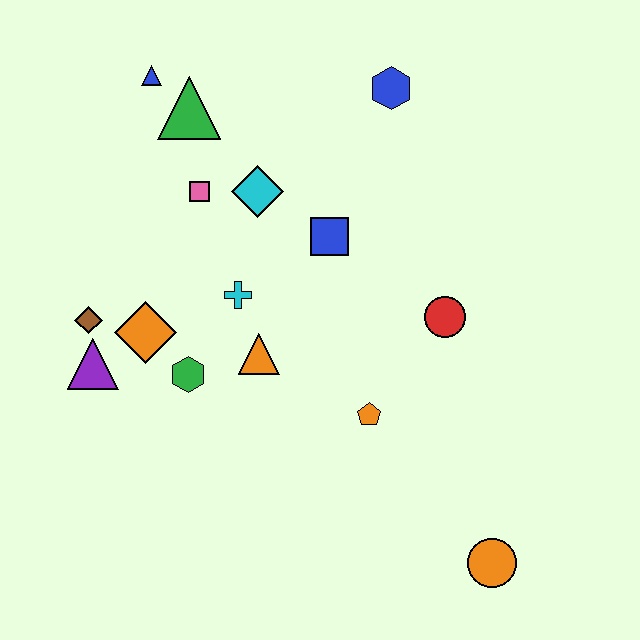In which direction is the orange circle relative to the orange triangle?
The orange circle is to the right of the orange triangle.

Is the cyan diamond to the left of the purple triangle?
No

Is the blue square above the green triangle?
No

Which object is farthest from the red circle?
The blue triangle is farthest from the red circle.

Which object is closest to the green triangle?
The blue triangle is closest to the green triangle.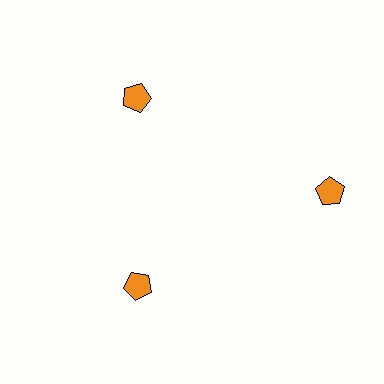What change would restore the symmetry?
The symmetry would be restored by moving it inward, back onto the ring so that all 3 pentagons sit at equal angles and equal distance from the center.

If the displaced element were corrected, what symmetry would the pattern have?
It would have 3-fold rotational symmetry — the pattern would map onto itself every 120 degrees.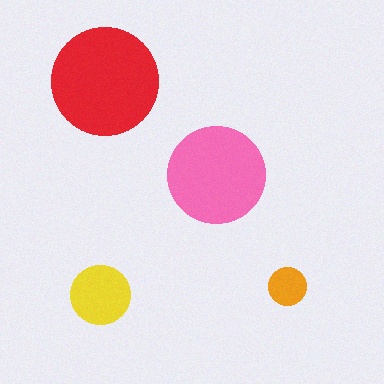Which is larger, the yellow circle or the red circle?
The red one.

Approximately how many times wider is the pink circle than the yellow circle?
About 1.5 times wider.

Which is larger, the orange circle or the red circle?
The red one.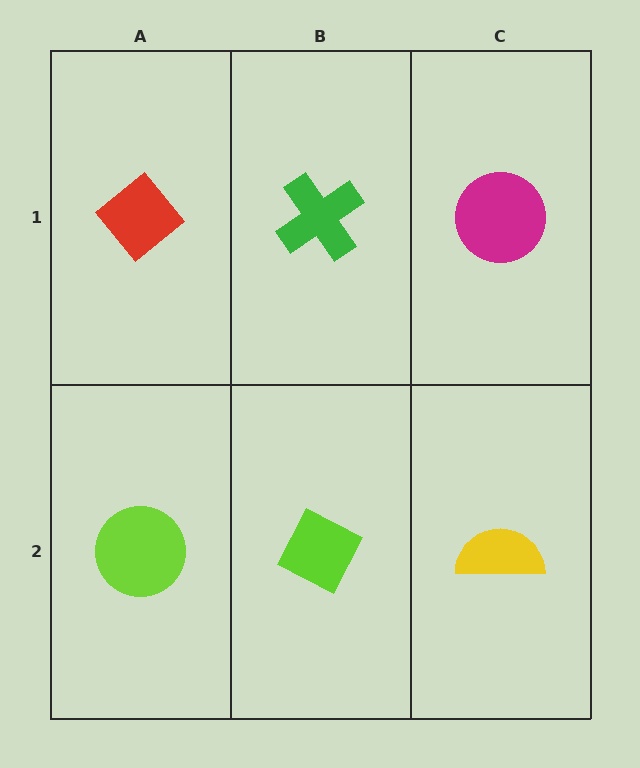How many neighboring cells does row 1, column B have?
3.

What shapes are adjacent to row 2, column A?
A red diamond (row 1, column A), a lime diamond (row 2, column B).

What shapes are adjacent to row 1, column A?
A lime circle (row 2, column A), a green cross (row 1, column B).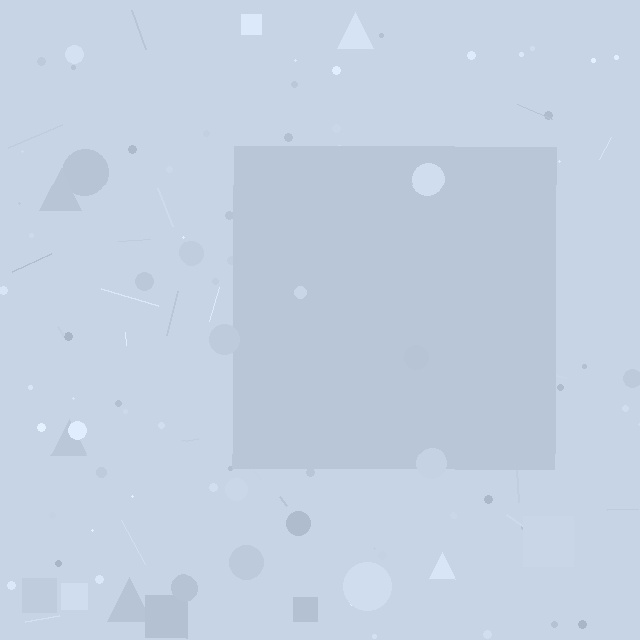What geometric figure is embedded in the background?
A square is embedded in the background.